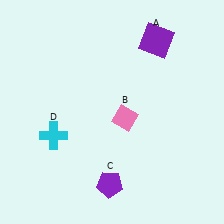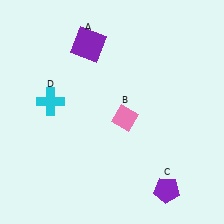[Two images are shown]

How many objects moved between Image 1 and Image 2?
3 objects moved between the two images.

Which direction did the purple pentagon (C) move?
The purple pentagon (C) moved right.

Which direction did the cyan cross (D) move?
The cyan cross (D) moved up.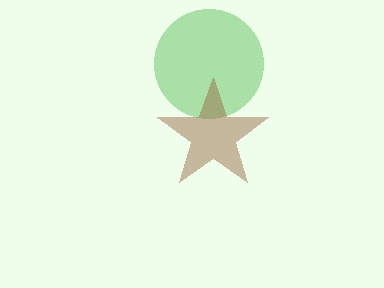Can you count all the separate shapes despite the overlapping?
Yes, there are 2 separate shapes.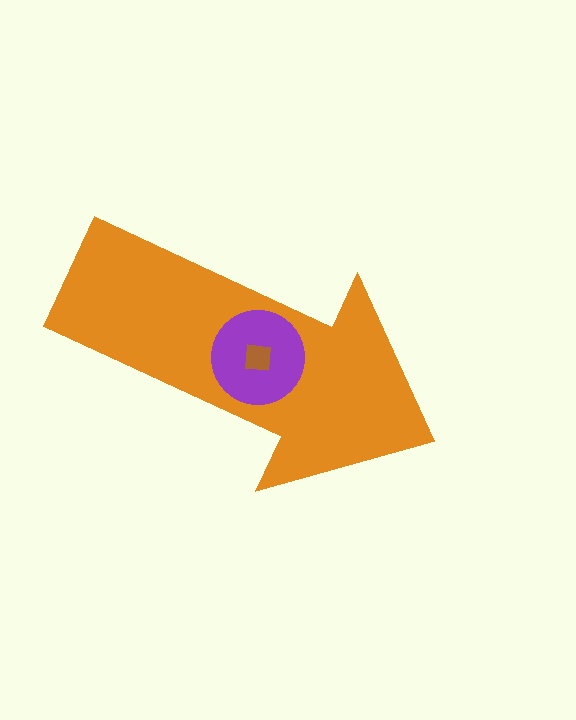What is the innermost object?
The brown square.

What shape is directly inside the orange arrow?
The purple circle.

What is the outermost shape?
The orange arrow.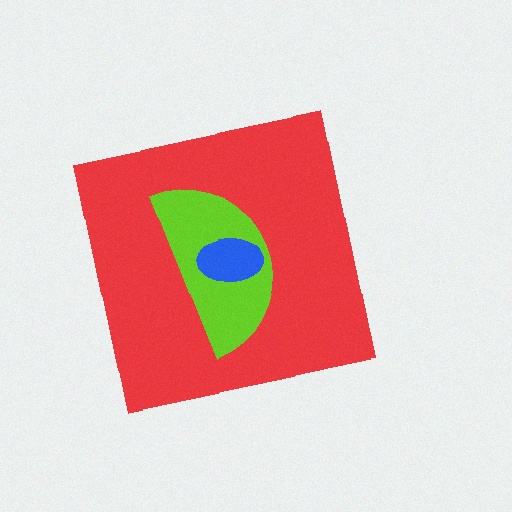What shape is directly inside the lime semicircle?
The blue ellipse.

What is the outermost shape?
The red square.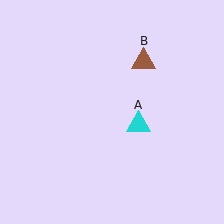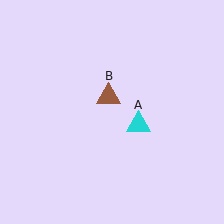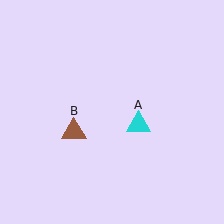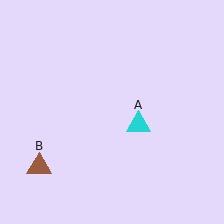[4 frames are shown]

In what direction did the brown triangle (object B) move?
The brown triangle (object B) moved down and to the left.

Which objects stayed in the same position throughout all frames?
Cyan triangle (object A) remained stationary.